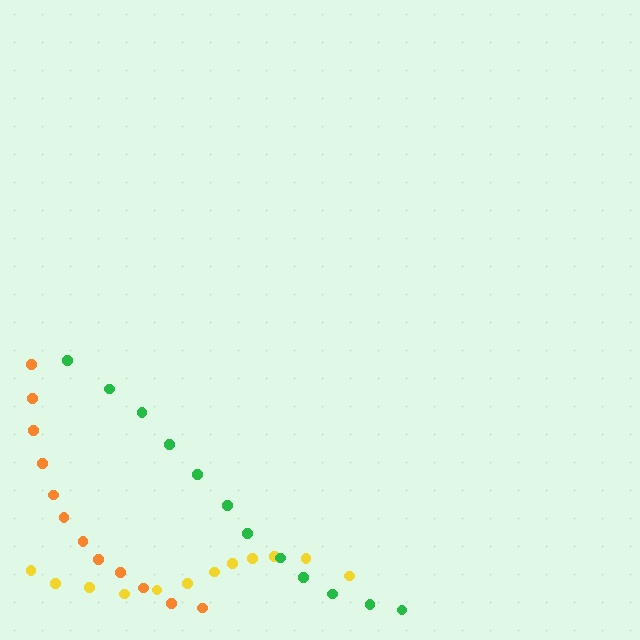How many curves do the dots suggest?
There are 3 distinct paths.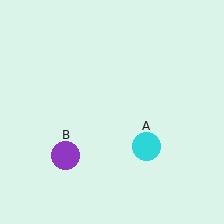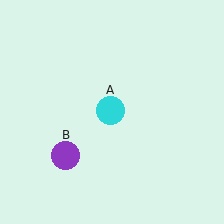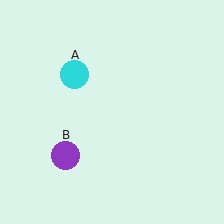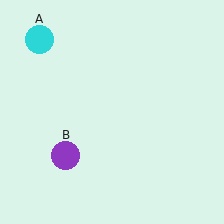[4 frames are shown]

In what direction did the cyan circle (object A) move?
The cyan circle (object A) moved up and to the left.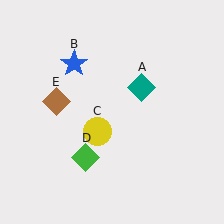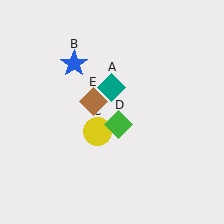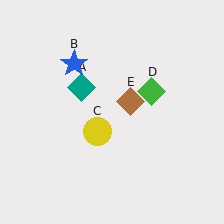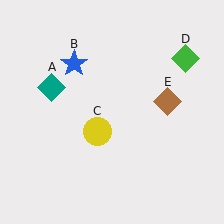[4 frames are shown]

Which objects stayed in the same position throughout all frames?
Blue star (object B) and yellow circle (object C) remained stationary.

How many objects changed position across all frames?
3 objects changed position: teal diamond (object A), green diamond (object D), brown diamond (object E).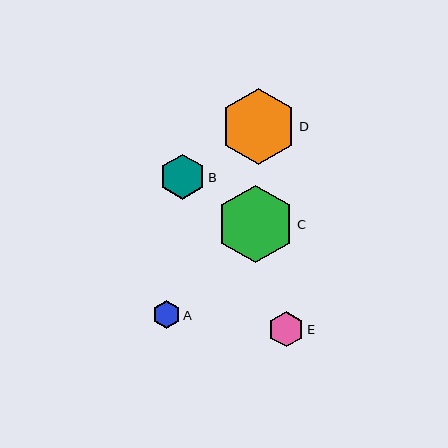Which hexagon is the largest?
Hexagon C is the largest with a size of approximately 78 pixels.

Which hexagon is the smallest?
Hexagon A is the smallest with a size of approximately 28 pixels.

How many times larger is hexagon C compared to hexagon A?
Hexagon C is approximately 2.8 times the size of hexagon A.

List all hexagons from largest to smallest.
From largest to smallest: C, D, B, E, A.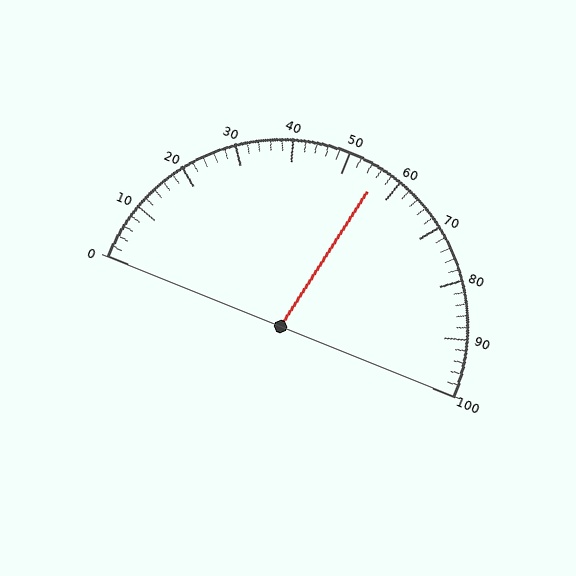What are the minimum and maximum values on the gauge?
The gauge ranges from 0 to 100.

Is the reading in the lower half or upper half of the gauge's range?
The reading is in the upper half of the range (0 to 100).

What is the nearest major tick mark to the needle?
The nearest major tick mark is 60.